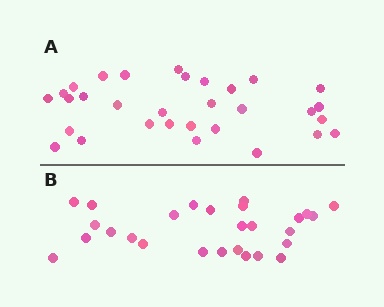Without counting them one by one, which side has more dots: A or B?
Region A (the top region) has more dots.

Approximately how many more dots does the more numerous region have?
Region A has about 4 more dots than region B.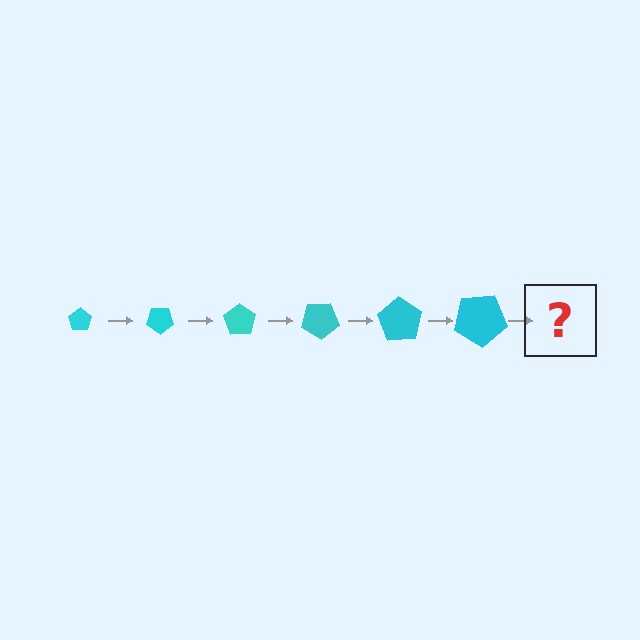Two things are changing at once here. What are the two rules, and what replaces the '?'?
The two rules are that the pentagon grows larger each step and it rotates 35 degrees each step. The '?' should be a pentagon, larger than the previous one and rotated 210 degrees from the start.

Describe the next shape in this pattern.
It should be a pentagon, larger than the previous one and rotated 210 degrees from the start.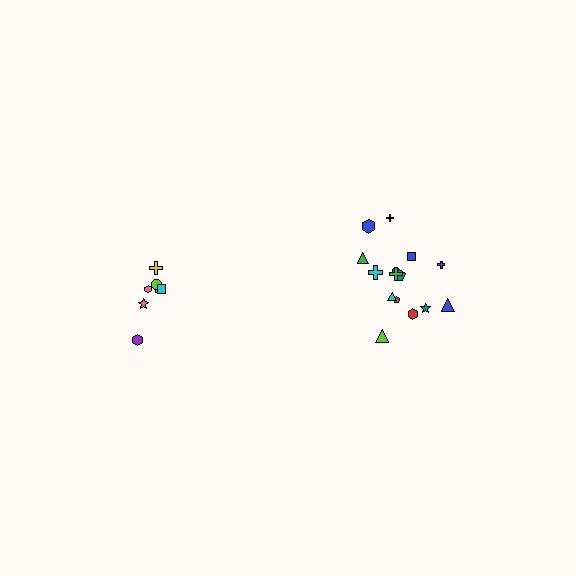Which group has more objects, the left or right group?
The right group.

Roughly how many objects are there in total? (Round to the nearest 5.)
Roughly 20 objects in total.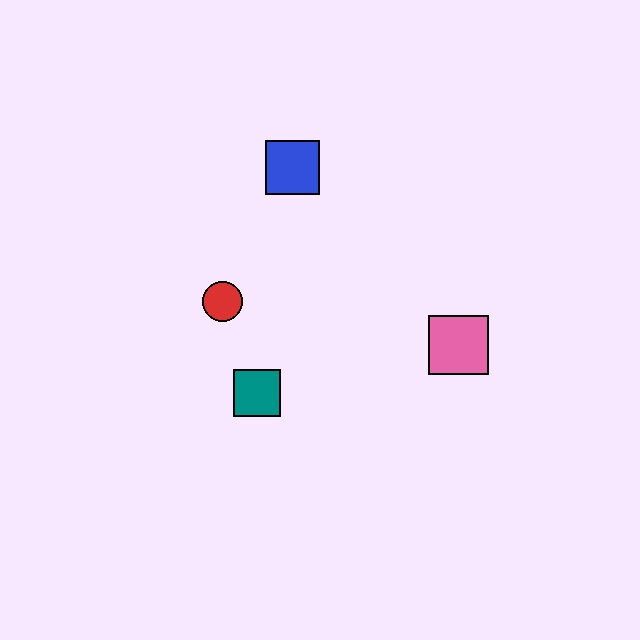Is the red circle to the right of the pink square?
No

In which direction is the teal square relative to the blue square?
The teal square is below the blue square.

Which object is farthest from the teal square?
The blue square is farthest from the teal square.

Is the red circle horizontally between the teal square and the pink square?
No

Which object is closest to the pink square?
The teal square is closest to the pink square.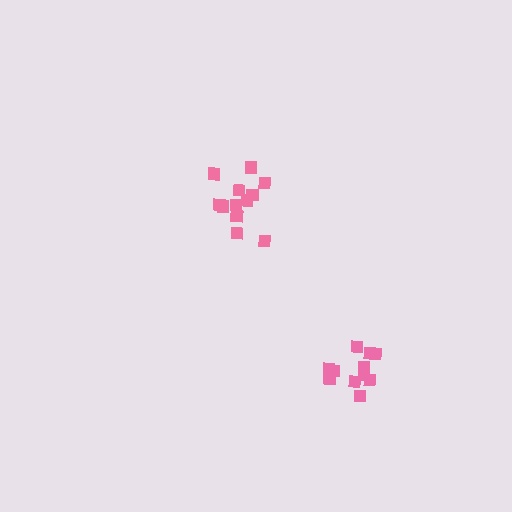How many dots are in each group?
Group 1: 12 dots, Group 2: 11 dots (23 total).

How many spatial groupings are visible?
There are 2 spatial groupings.